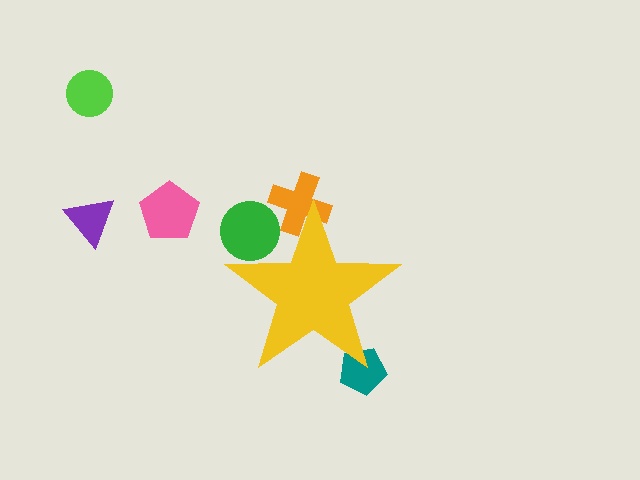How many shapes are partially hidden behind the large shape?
3 shapes are partially hidden.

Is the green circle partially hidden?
Yes, the green circle is partially hidden behind the yellow star.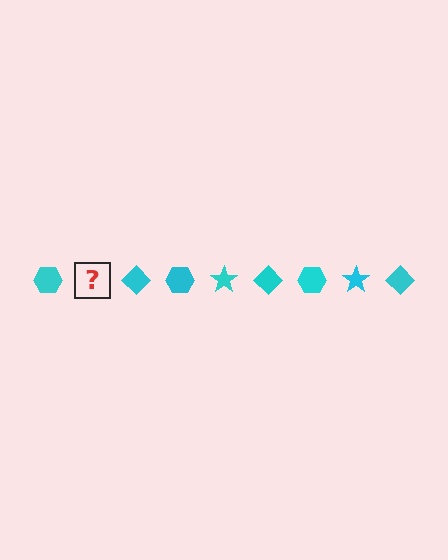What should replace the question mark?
The question mark should be replaced with a cyan star.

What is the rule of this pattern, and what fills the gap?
The rule is that the pattern cycles through hexagon, star, diamond shapes in cyan. The gap should be filled with a cyan star.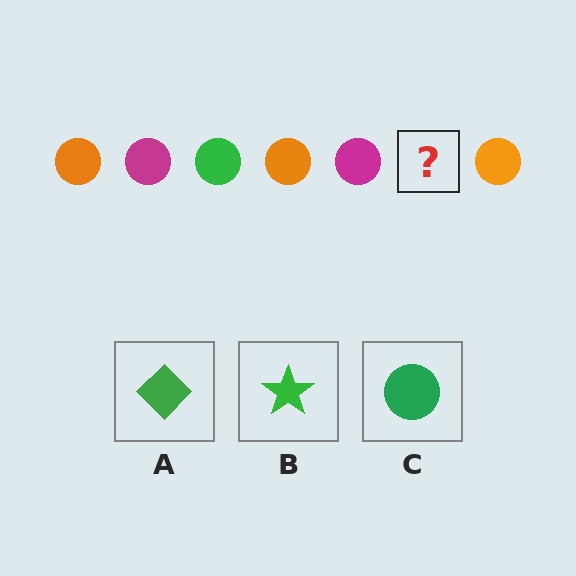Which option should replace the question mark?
Option C.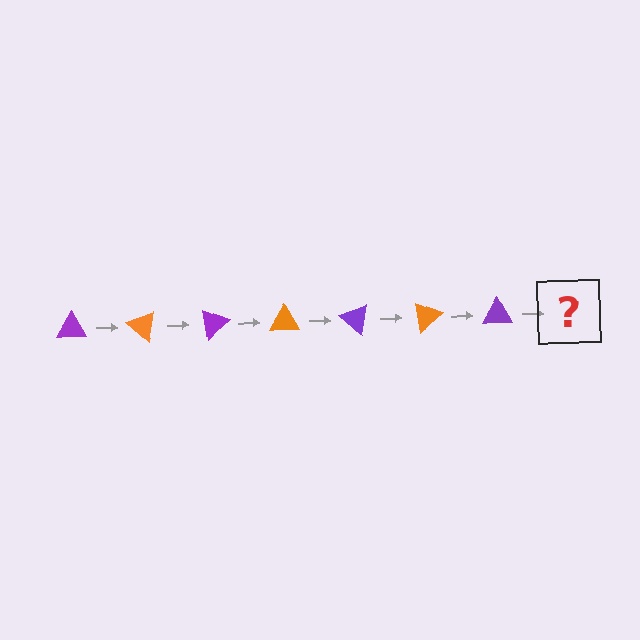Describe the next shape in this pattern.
It should be an orange triangle, rotated 280 degrees from the start.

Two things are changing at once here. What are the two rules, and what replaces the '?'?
The two rules are that it rotates 40 degrees each step and the color cycles through purple and orange. The '?' should be an orange triangle, rotated 280 degrees from the start.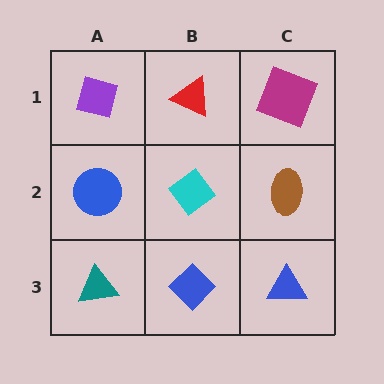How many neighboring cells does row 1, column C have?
2.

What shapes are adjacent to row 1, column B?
A cyan diamond (row 2, column B), a purple square (row 1, column A), a magenta square (row 1, column C).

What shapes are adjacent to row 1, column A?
A blue circle (row 2, column A), a red triangle (row 1, column B).